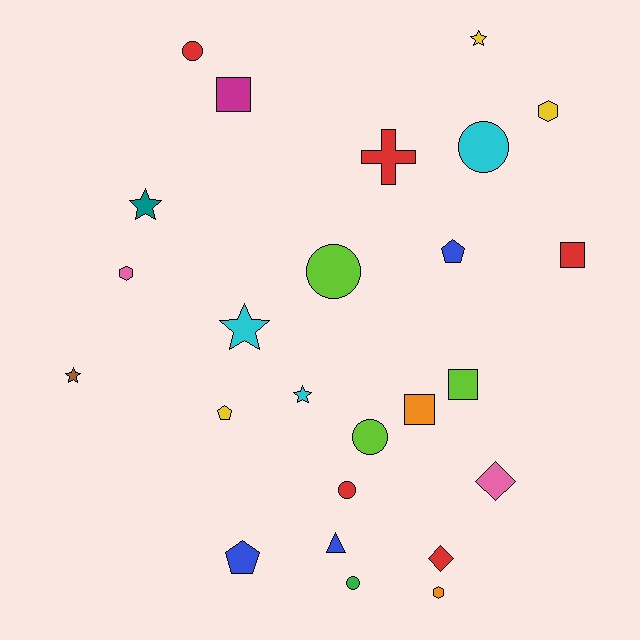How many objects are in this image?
There are 25 objects.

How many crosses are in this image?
There is 1 cross.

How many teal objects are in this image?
There is 1 teal object.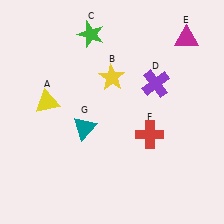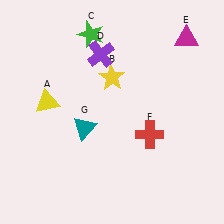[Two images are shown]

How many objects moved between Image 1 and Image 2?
1 object moved between the two images.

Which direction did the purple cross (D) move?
The purple cross (D) moved left.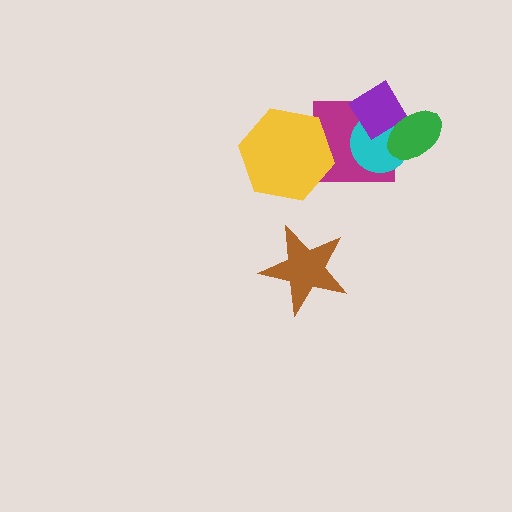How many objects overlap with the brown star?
0 objects overlap with the brown star.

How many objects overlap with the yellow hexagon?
1 object overlaps with the yellow hexagon.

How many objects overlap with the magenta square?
4 objects overlap with the magenta square.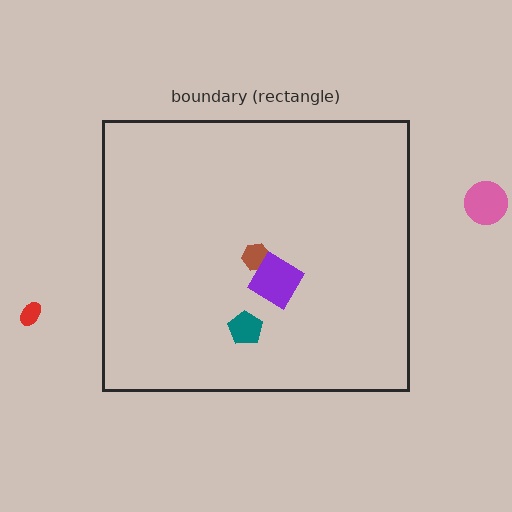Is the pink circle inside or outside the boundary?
Outside.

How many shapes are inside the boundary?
3 inside, 2 outside.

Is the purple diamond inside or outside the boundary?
Inside.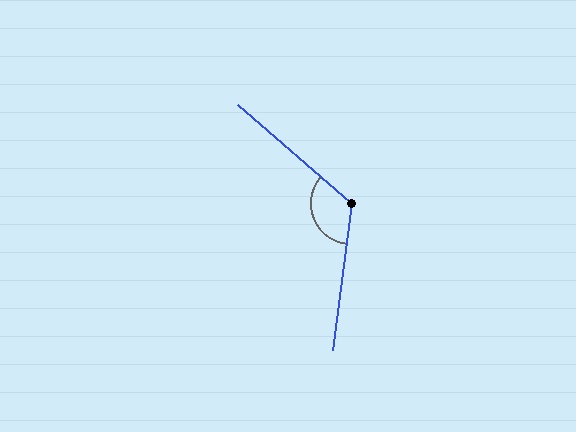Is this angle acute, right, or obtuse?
It is obtuse.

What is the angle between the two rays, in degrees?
Approximately 124 degrees.